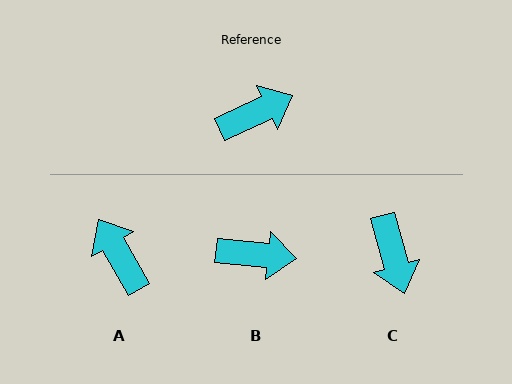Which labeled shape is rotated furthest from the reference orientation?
C, about 100 degrees away.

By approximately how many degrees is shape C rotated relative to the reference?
Approximately 100 degrees clockwise.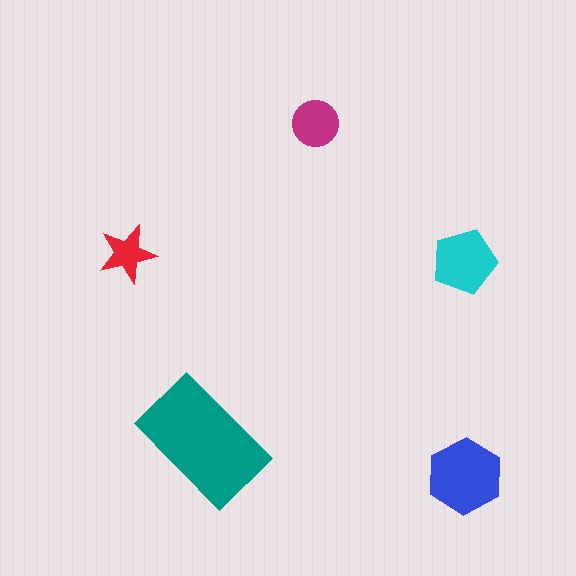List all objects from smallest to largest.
The red star, the magenta circle, the cyan pentagon, the blue hexagon, the teal rectangle.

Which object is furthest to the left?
The red star is leftmost.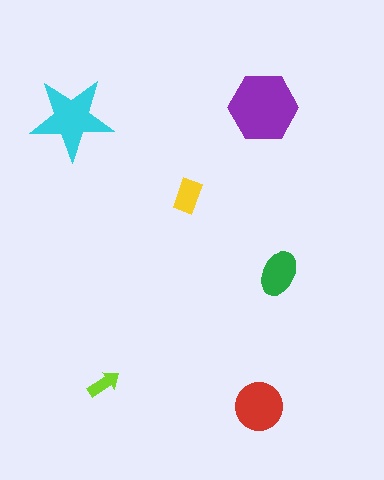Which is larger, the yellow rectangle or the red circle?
The red circle.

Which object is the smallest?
The lime arrow.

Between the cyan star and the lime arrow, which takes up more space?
The cyan star.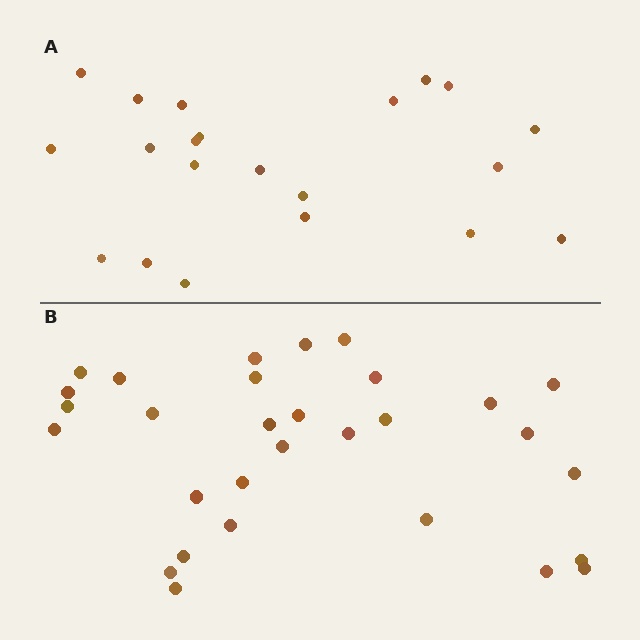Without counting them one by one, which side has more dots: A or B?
Region B (the bottom region) has more dots.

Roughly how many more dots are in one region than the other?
Region B has roughly 8 or so more dots than region A.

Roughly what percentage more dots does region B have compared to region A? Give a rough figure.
About 45% more.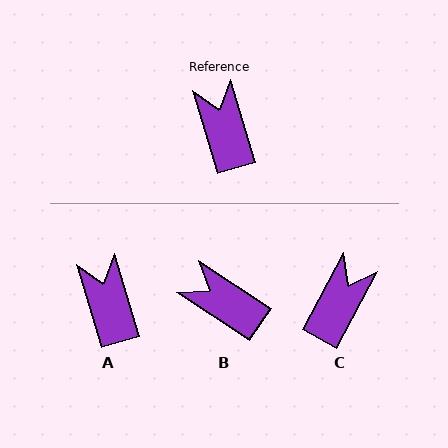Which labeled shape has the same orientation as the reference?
A.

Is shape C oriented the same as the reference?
No, it is off by about 44 degrees.